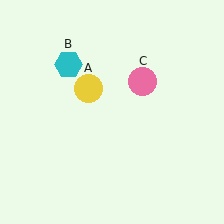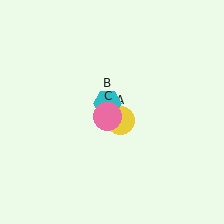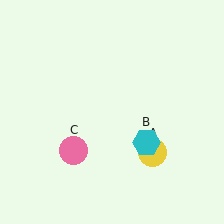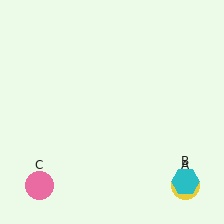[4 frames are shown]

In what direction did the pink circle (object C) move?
The pink circle (object C) moved down and to the left.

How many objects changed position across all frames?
3 objects changed position: yellow circle (object A), cyan hexagon (object B), pink circle (object C).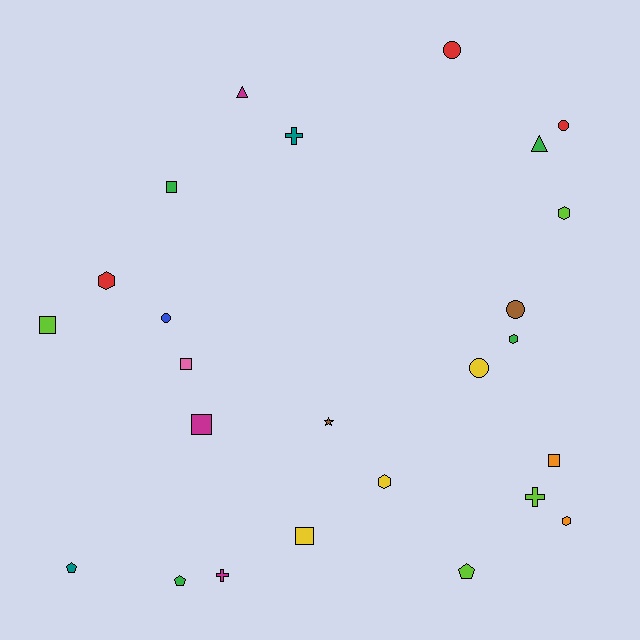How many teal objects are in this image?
There are 2 teal objects.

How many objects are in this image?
There are 25 objects.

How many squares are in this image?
There are 6 squares.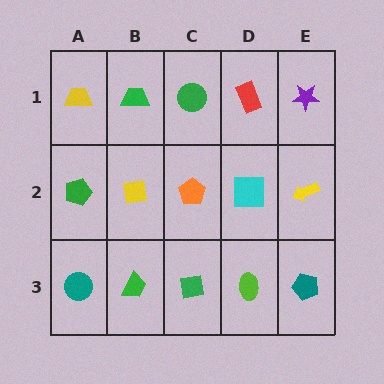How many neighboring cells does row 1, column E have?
2.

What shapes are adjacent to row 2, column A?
A yellow trapezoid (row 1, column A), a teal circle (row 3, column A), a yellow square (row 2, column B).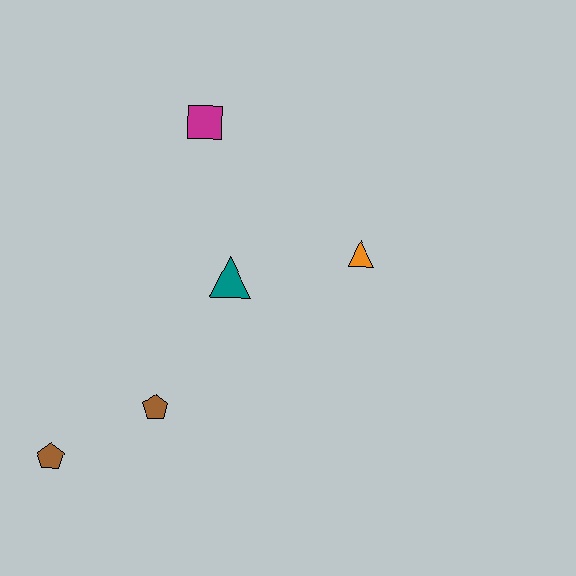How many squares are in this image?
There is 1 square.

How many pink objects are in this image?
There are no pink objects.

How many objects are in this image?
There are 5 objects.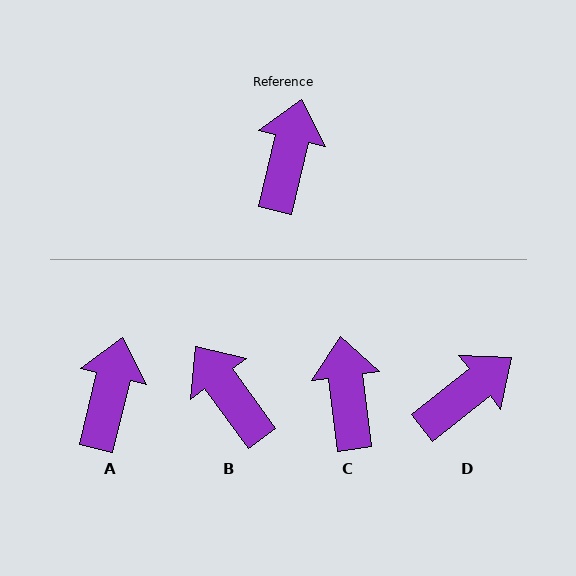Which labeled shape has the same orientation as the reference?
A.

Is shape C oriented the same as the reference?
No, it is off by about 21 degrees.